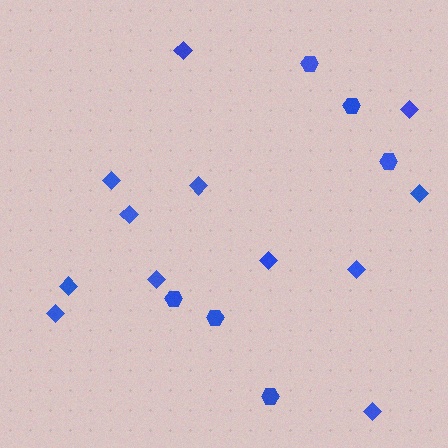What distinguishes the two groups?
There are 2 groups: one group of diamonds (12) and one group of hexagons (6).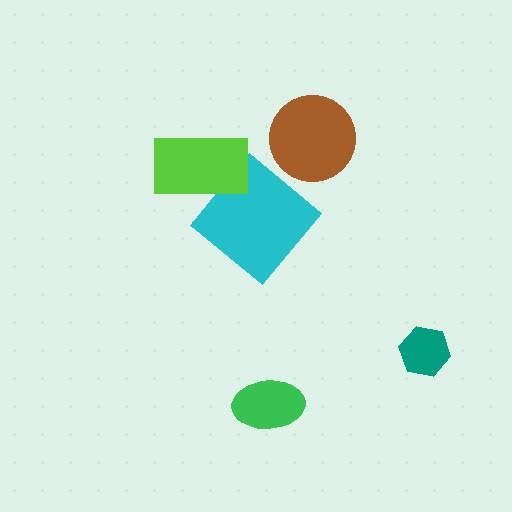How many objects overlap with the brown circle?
0 objects overlap with the brown circle.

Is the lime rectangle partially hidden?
No, no other shape covers it.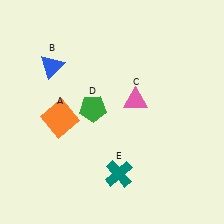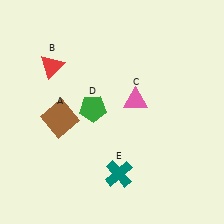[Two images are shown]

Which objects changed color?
A changed from orange to brown. B changed from blue to red.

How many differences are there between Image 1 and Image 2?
There are 2 differences between the two images.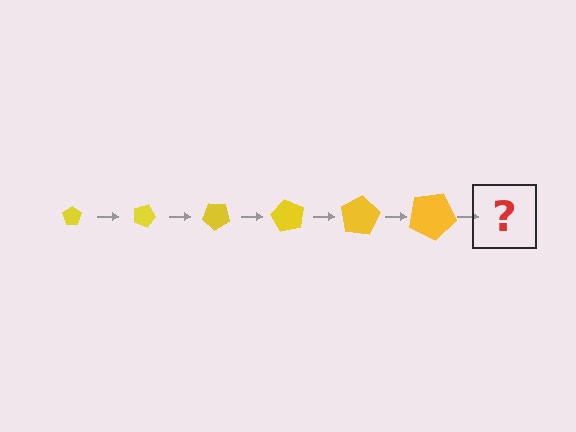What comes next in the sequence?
The next element should be a pentagon, larger than the previous one and rotated 120 degrees from the start.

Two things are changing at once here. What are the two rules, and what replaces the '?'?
The two rules are that the pentagon grows larger each step and it rotates 20 degrees each step. The '?' should be a pentagon, larger than the previous one and rotated 120 degrees from the start.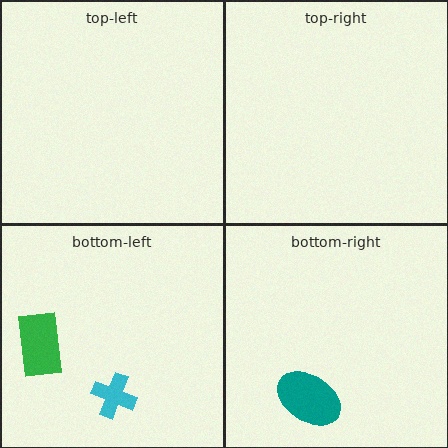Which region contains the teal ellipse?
The bottom-right region.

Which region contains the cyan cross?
The bottom-left region.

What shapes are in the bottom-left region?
The cyan cross, the green rectangle.